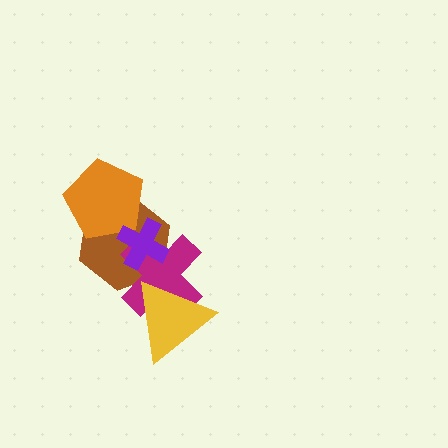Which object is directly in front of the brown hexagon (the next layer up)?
The orange pentagon is directly in front of the brown hexagon.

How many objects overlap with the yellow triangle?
1 object overlaps with the yellow triangle.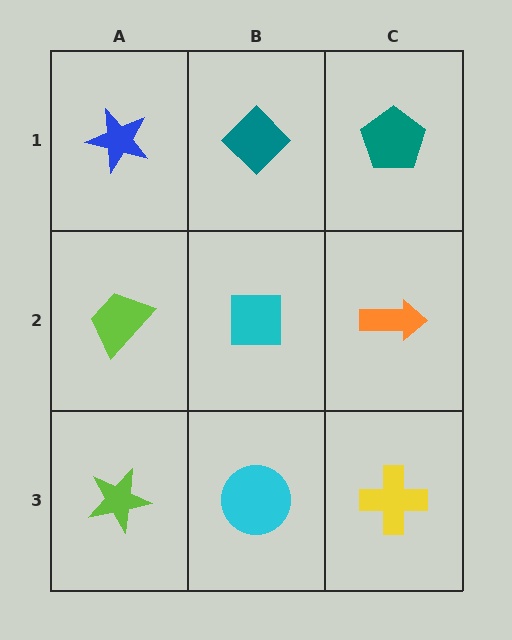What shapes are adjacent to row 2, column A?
A blue star (row 1, column A), a lime star (row 3, column A), a cyan square (row 2, column B).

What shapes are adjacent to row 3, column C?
An orange arrow (row 2, column C), a cyan circle (row 3, column B).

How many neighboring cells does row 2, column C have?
3.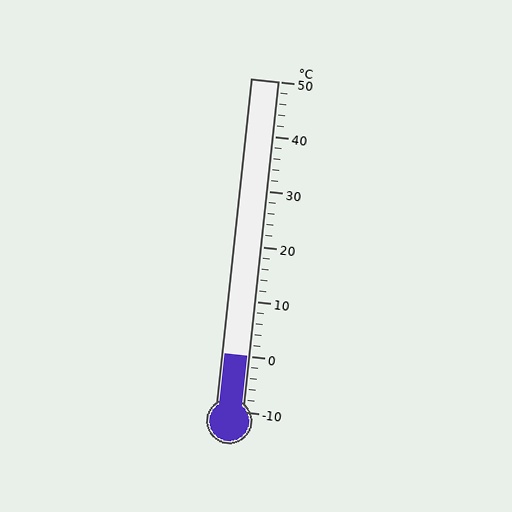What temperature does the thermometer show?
The thermometer shows approximately 0°C.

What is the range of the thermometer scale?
The thermometer scale ranges from -10°C to 50°C.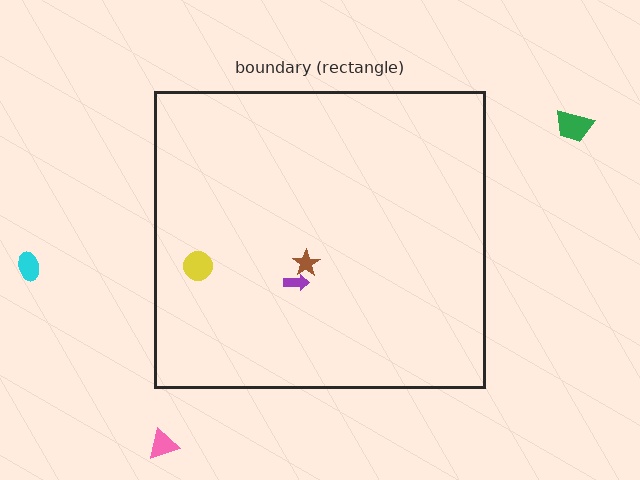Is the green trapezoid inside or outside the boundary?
Outside.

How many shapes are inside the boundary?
3 inside, 3 outside.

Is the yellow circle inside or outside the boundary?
Inside.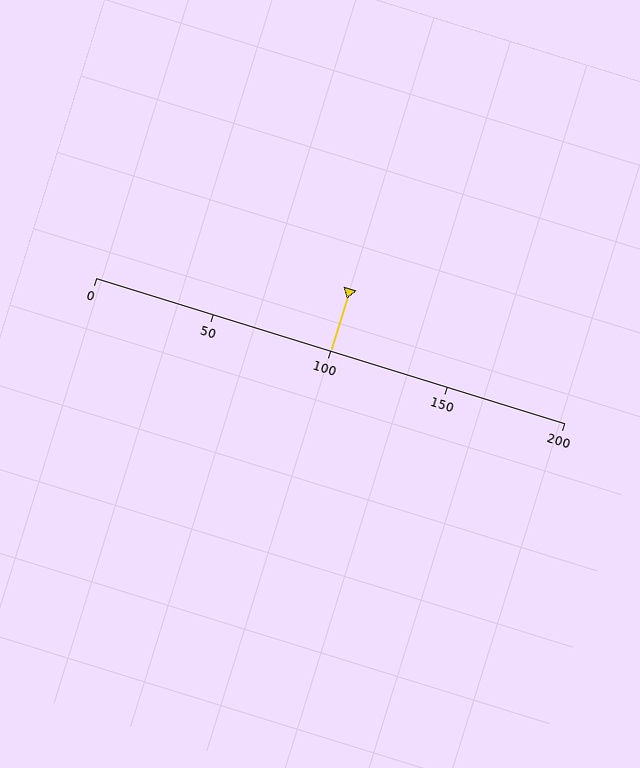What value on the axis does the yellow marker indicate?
The marker indicates approximately 100.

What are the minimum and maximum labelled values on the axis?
The axis runs from 0 to 200.